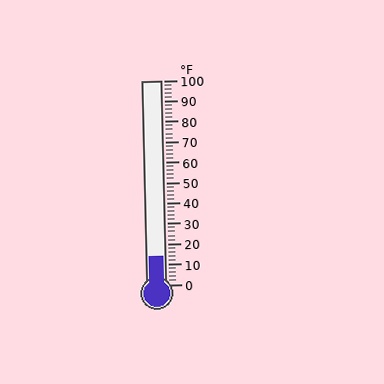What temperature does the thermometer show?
The thermometer shows approximately 14°F.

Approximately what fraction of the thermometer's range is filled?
The thermometer is filled to approximately 15% of its range.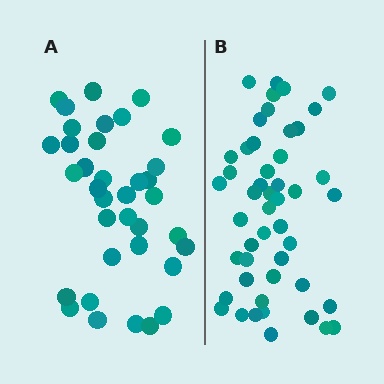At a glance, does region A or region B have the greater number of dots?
Region B (the right region) has more dots.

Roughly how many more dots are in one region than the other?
Region B has roughly 12 or so more dots than region A.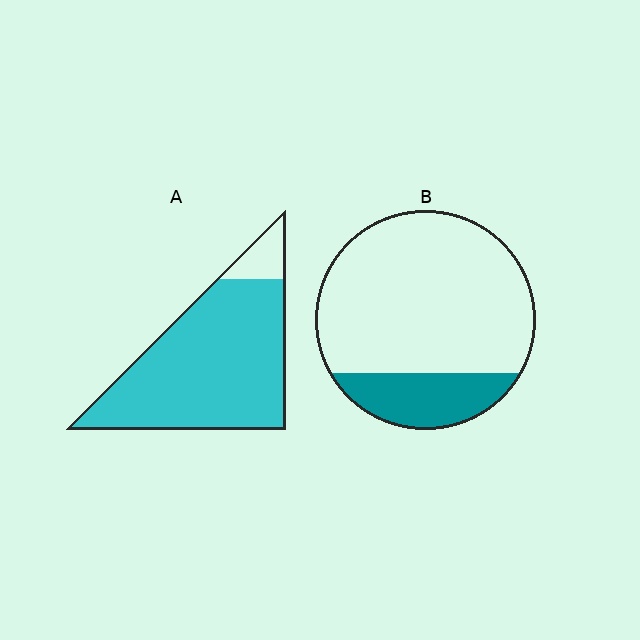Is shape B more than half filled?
No.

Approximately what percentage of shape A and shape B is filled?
A is approximately 90% and B is approximately 20%.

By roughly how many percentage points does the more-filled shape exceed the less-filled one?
By roughly 70 percentage points (A over B).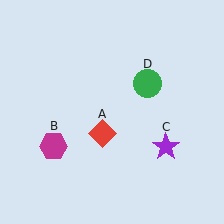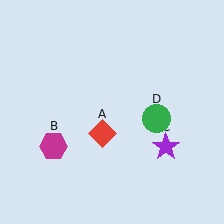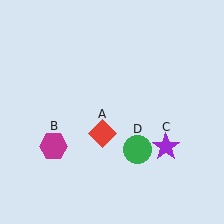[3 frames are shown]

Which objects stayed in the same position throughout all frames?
Red diamond (object A) and magenta hexagon (object B) and purple star (object C) remained stationary.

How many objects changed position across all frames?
1 object changed position: green circle (object D).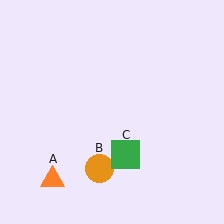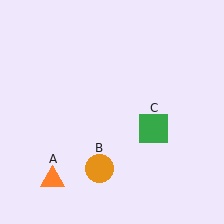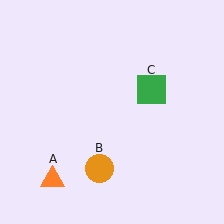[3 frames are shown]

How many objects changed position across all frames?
1 object changed position: green square (object C).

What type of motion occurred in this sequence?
The green square (object C) rotated counterclockwise around the center of the scene.